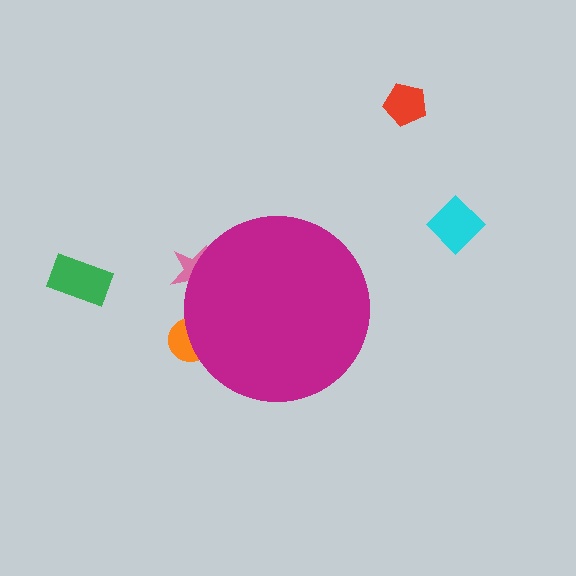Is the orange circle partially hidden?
Yes, the orange circle is partially hidden behind the magenta circle.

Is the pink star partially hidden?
Yes, the pink star is partially hidden behind the magenta circle.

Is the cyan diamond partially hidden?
No, the cyan diamond is fully visible.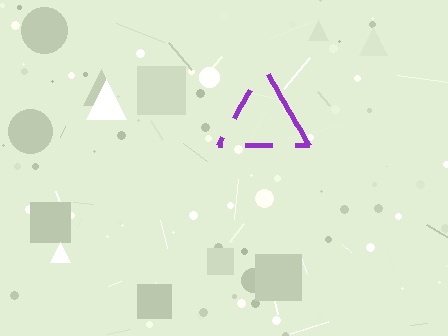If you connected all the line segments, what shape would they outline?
They would outline a triangle.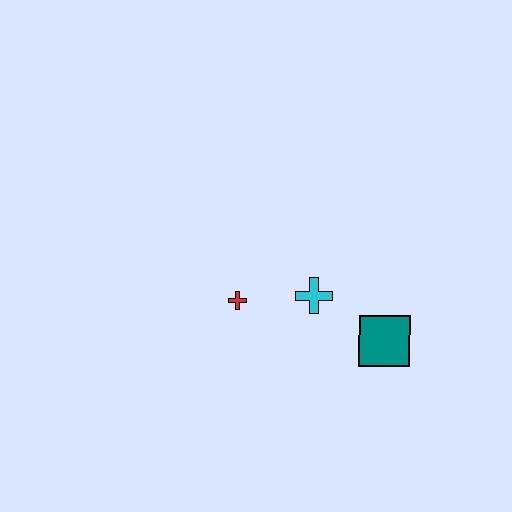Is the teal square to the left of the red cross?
No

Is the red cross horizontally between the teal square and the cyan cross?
No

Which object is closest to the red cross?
The cyan cross is closest to the red cross.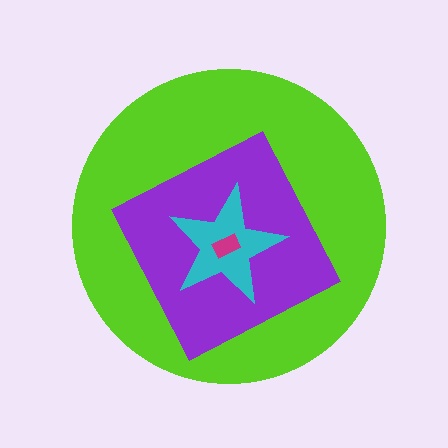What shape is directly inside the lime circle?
The purple square.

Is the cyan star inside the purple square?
Yes.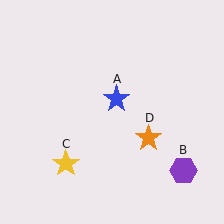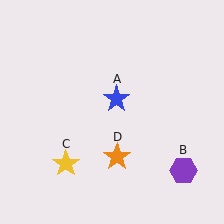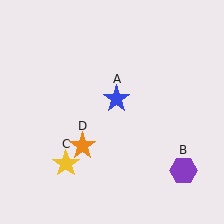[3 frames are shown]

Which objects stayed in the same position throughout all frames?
Blue star (object A) and purple hexagon (object B) and yellow star (object C) remained stationary.